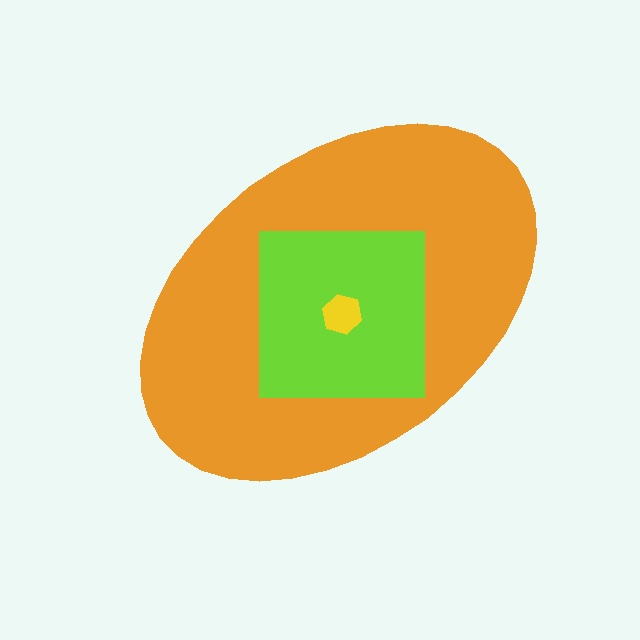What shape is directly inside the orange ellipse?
The lime square.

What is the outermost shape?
The orange ellipse.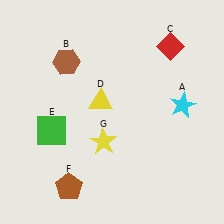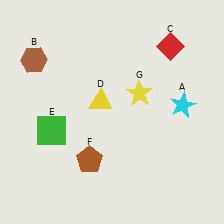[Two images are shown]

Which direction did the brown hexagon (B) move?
The brown hexagon (B) moved left.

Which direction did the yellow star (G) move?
The yellow star (G) moved up.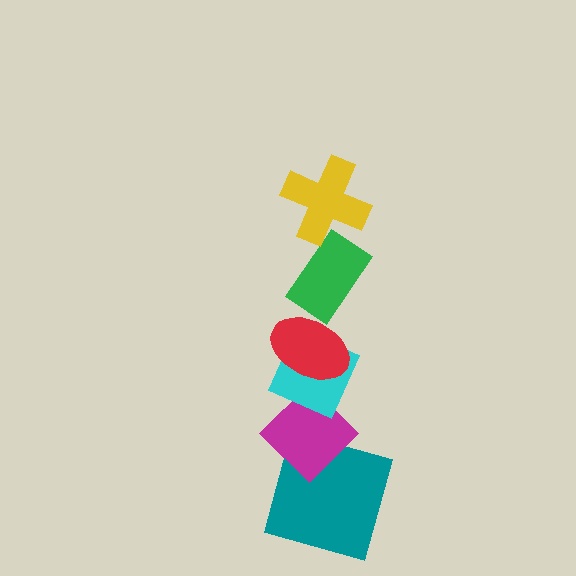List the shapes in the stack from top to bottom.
From top to bottom: the yellow cross, the green rectangle, the red ellipse, the cyan diamond, the magenta diamond, the teal square.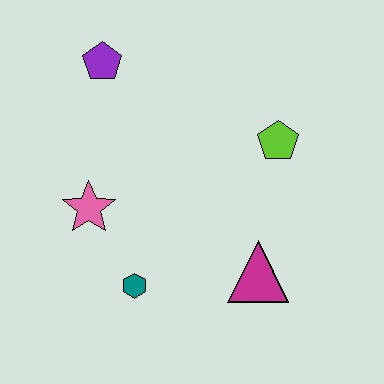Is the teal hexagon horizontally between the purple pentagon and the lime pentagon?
Yes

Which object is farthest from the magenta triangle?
The purple pentagon is farthest from the magenta triangle.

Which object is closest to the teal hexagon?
The pink star is closest to the teal hexagon.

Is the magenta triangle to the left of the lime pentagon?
Yes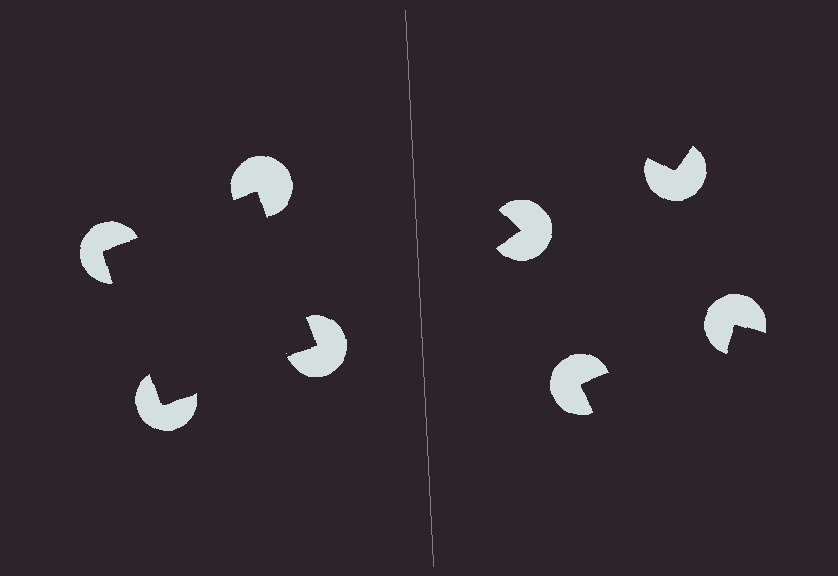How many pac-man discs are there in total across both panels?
8 — 4 on each side.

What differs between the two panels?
The pac-man discs are positioned identically on both sides; only the wedge orientations differ. On the left they align to a square; on the right they are misaligned.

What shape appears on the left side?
An illusory square.